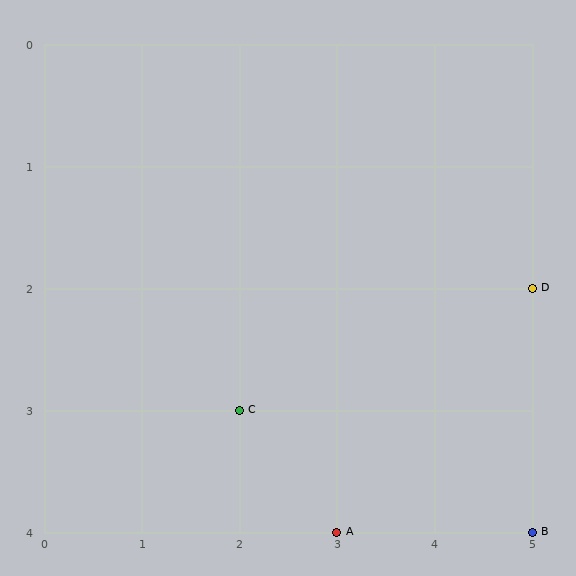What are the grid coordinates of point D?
Point D is at grid coordinates (5, 2).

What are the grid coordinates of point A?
Point A is at grid coordinates (3, 4).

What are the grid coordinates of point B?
Point B is at grid coordinates (5, 4).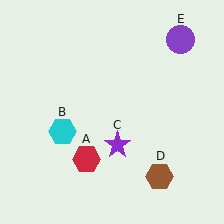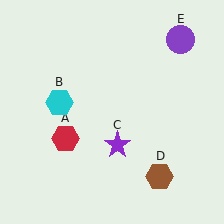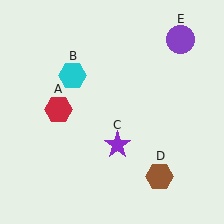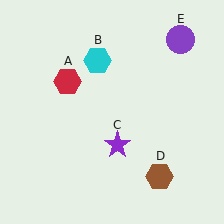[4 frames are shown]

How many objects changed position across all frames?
2 objects changed position: red hexagon (object A), cyan hexagon (object B).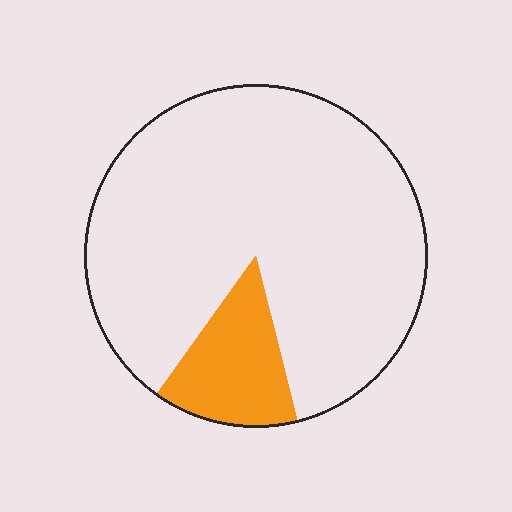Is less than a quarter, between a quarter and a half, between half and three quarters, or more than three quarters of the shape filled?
Less than a quarter.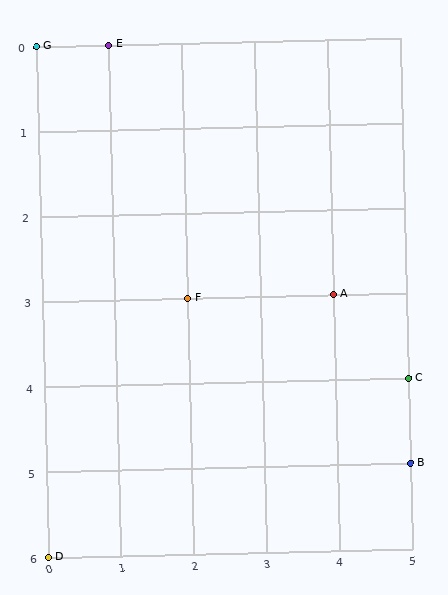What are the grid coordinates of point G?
Point G is at grid coordinates (0, 0).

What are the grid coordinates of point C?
Point C is at grid coordinates (5, 4).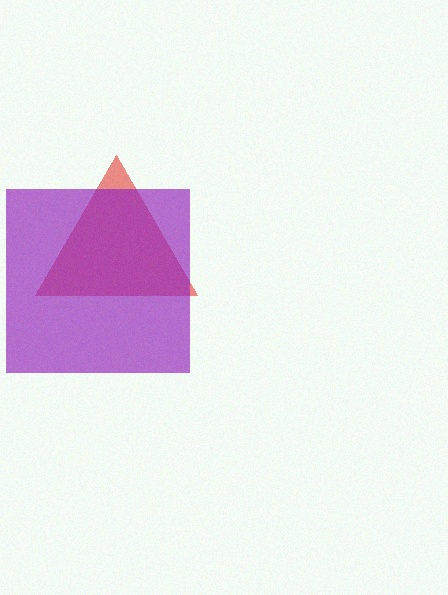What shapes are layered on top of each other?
The layered shapes are: a red triangle, a purple square.